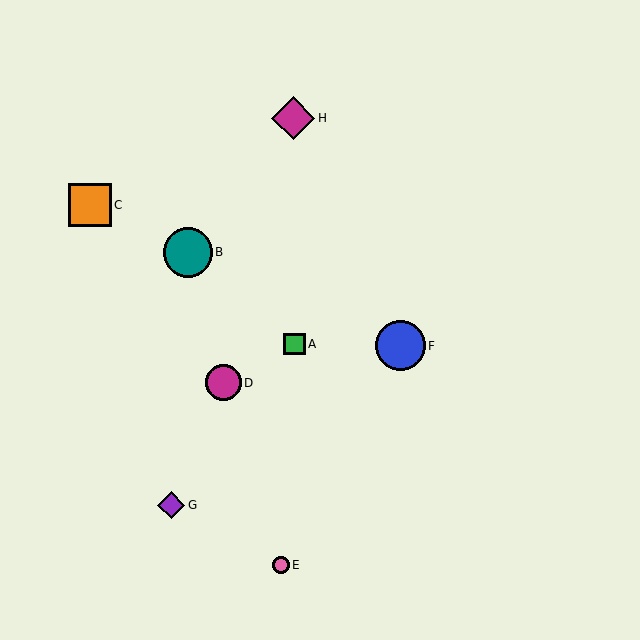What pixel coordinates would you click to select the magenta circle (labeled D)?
Click at (223, 383) to select the magenta circle D.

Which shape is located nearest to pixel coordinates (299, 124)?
The magenta diamond (labeled H) at (293, 118) is nearest to that location.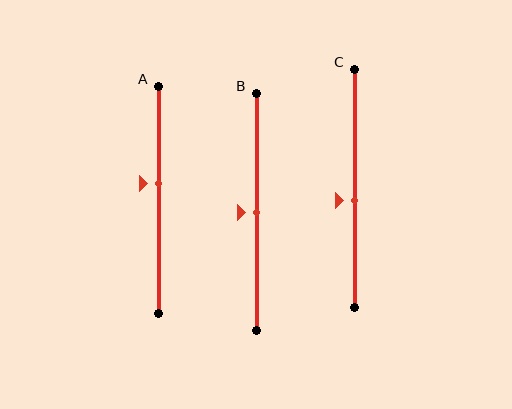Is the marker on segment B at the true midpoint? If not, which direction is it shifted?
Yes, the marker on segment B is at the true midpoint.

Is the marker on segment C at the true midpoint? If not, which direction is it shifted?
No, the marker on segment C is shifted downward by about 5% of the segment length.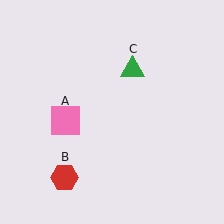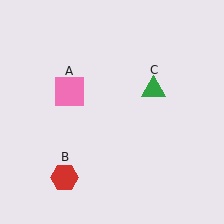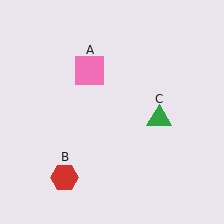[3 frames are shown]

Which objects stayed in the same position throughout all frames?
Red hexagon (object B) remained stationary.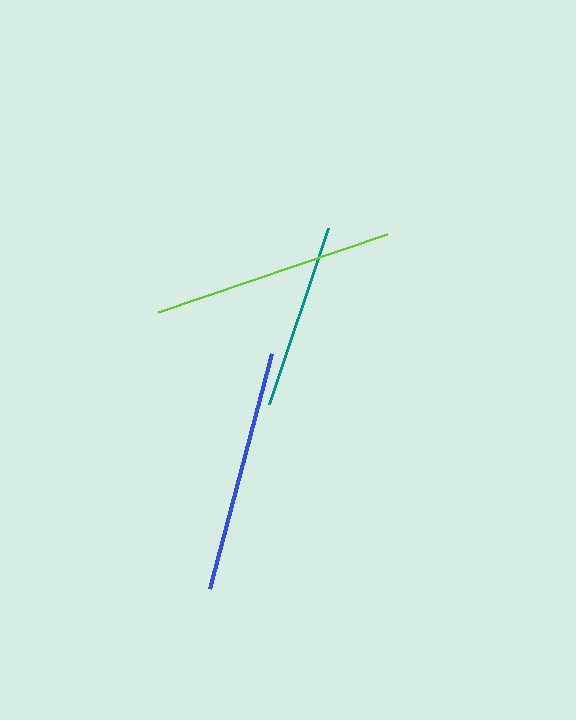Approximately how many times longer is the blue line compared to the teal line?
The blue line is approximately 1.3 times the length of the teal line.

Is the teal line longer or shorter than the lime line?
The lime line is longer than the teal line.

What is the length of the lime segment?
The lime segment is approximately 242 pixels long.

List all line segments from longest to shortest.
From longest to shortest: blue, lime, teal.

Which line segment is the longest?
The blue line is the longest at approximately 243 pixels.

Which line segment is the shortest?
The teal line is the shortest at approximately 185 pixels.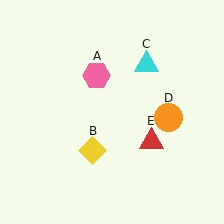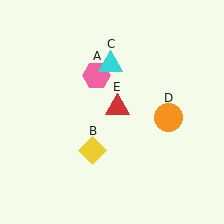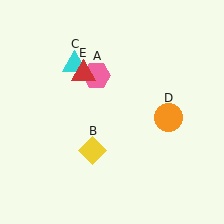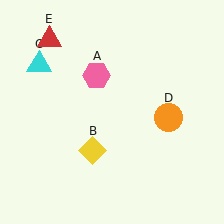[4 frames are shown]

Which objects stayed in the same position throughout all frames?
Pink hexagon (object A) and yellow diamond (object B) and orange circle (object D) remained stationary.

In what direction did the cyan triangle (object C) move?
The cyan triangle (object C) moved left.